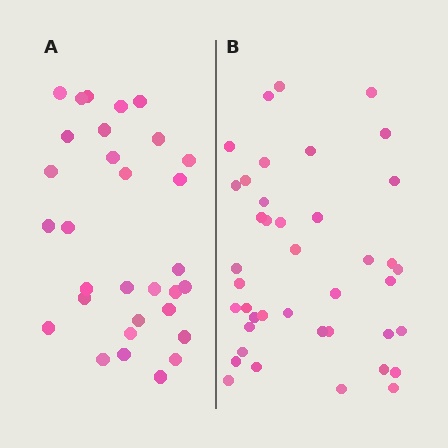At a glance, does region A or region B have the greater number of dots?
Region B (the right region) has more dots.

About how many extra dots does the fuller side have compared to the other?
Region B has roughly 10 or so more dots than region A.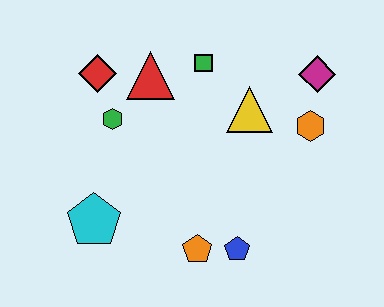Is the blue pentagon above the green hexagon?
No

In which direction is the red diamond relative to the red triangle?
The red diamond is to the left of the red triangle.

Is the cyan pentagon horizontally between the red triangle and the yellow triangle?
No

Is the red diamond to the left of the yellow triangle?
Yes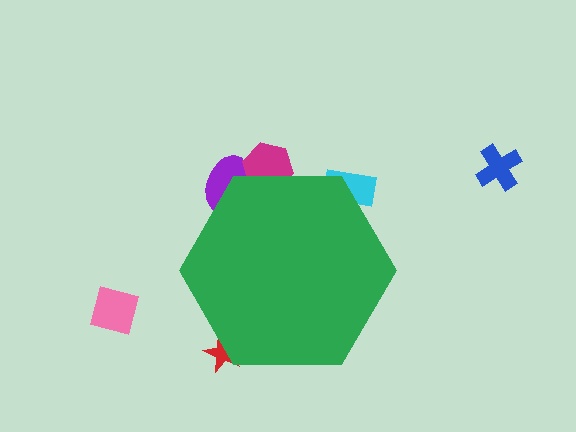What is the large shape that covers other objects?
A green hexagon.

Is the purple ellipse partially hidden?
Yes, the purple ellipse is partially hidden behind the green hexagon.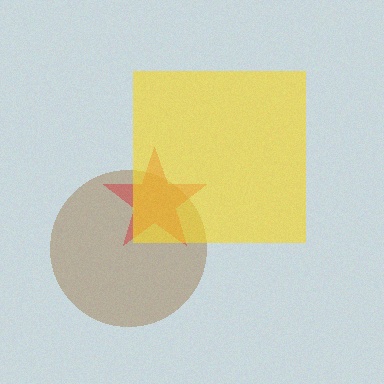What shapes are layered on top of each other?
The layered shapes are: a brown circle, a red star, a yellow square.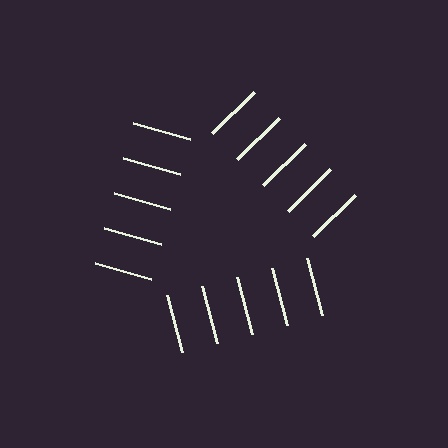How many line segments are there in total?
15 — 5 along each of the 3 edges.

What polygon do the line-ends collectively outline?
An illusory triangle — the line segments terminate on its edges but no continuous stroke is drawn.